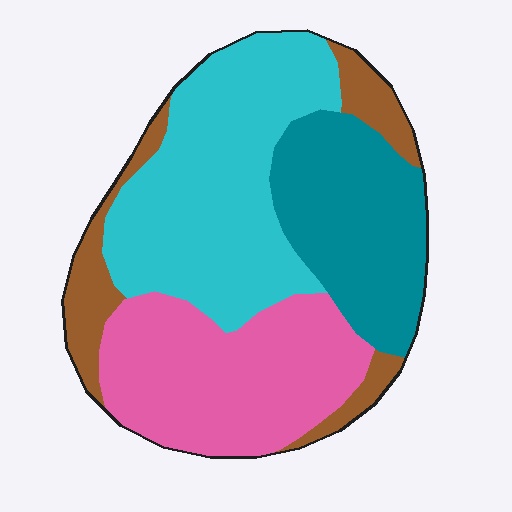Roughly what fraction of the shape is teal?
Teal covers roughly 25% of the shape.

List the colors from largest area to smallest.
From largest to smallest: cyan, pink, teal, brown.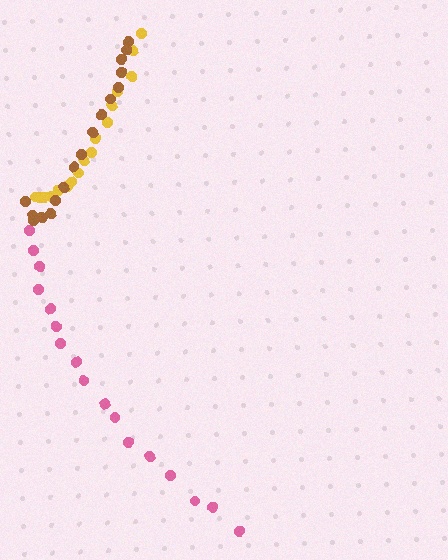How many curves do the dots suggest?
There are 3 distinct paths.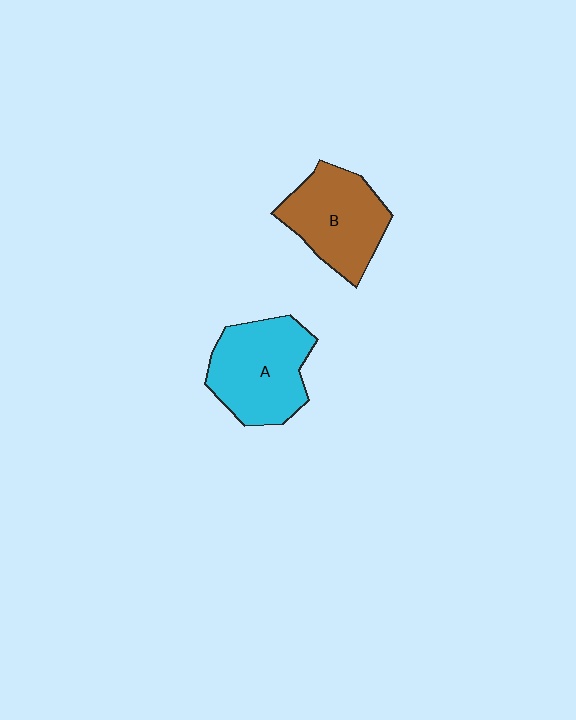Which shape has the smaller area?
Shape B (brown).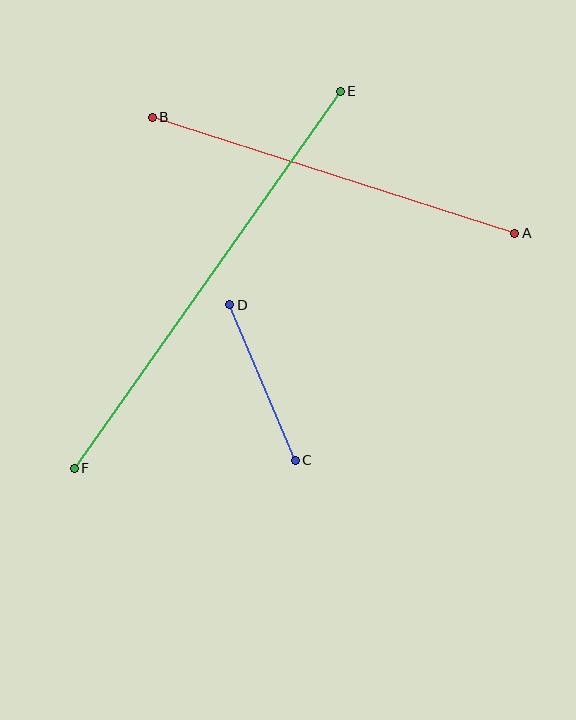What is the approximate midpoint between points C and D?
The midpoint is at approximately (263, 383) pixels.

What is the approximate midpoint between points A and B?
The midpoint is at approximately (333, 175) pixels.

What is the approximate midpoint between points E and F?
The midpoint is at approximately (207, 280) pixels.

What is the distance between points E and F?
The distance is approximately 461 pixels.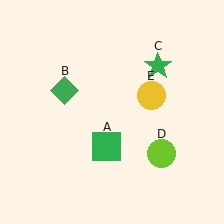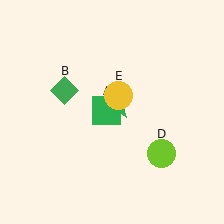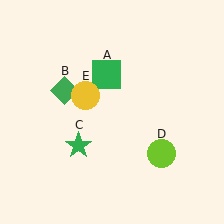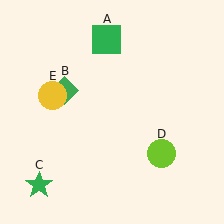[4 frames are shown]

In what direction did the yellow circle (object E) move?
The yellow circle (object E) moved left.